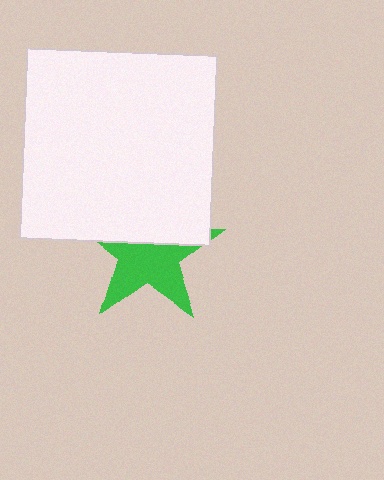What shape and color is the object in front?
The object in front is a white square.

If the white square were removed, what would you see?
You would see the complete green star.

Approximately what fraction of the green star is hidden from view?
Roughly 44% of the green star is hidden behind the white square.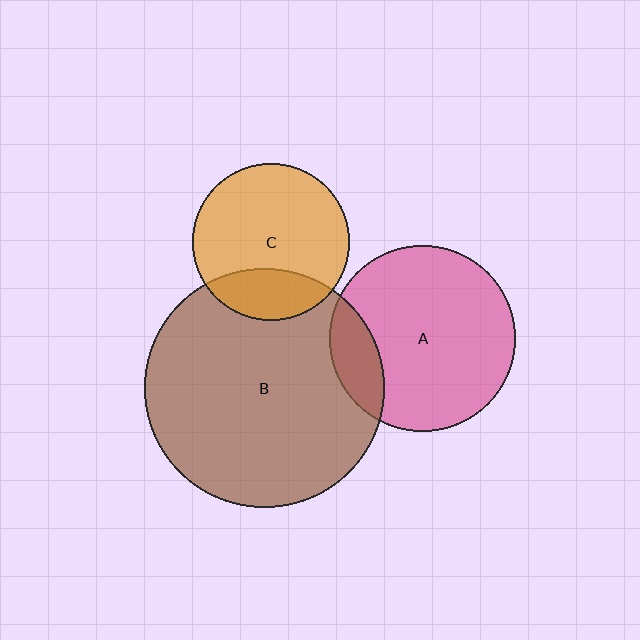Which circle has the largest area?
Circle B (brown).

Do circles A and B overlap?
Yes.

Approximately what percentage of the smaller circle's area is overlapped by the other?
Approximately 15%.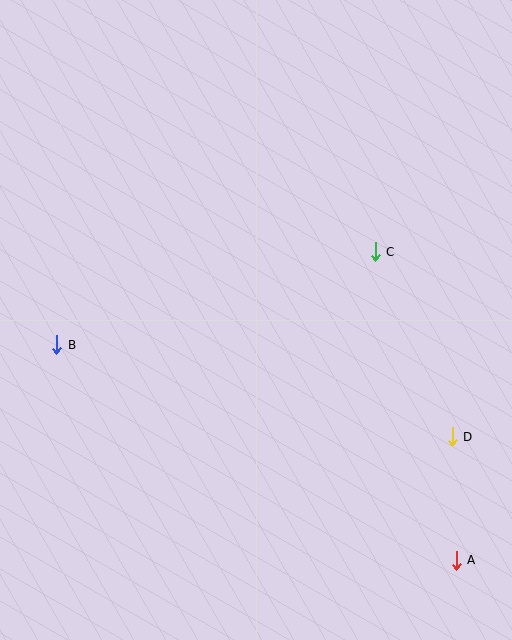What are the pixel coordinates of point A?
Point A is at (456, 560).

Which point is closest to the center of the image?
Point C at (375, 252) is closest to the center.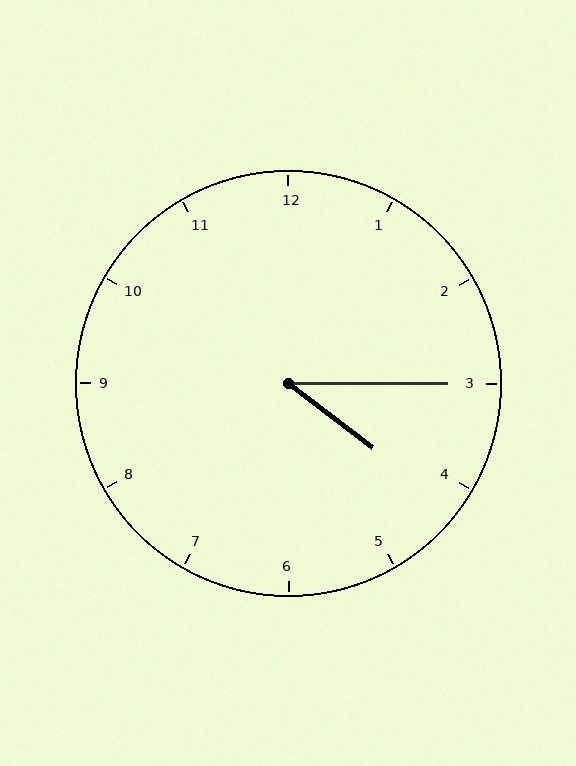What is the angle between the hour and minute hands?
Approximately 38 degrees.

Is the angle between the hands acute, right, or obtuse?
It is acute.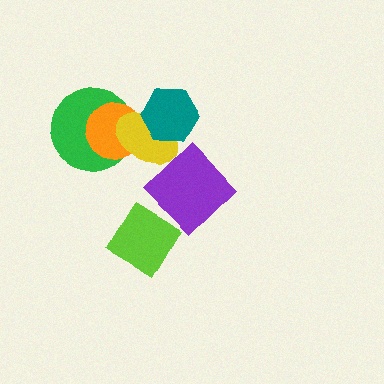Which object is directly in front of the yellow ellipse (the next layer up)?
The purple diamond is directly in front of the yellow ellipse.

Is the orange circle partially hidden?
Yes, it is partially covered by another shape.